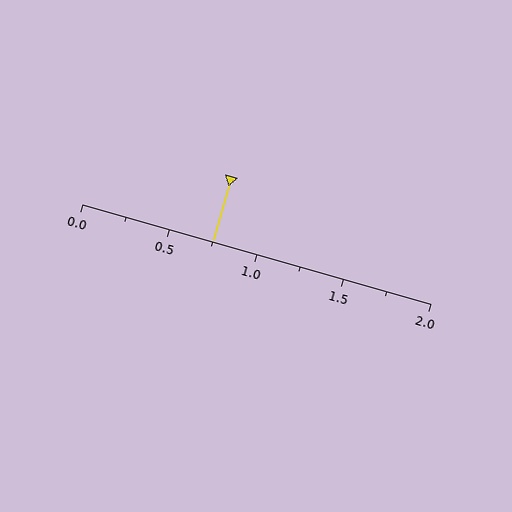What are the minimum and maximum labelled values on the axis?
The axis runs from 0.0 to 2.0.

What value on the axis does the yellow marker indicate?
The marker indicates approximately 0.75.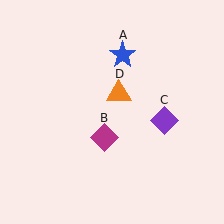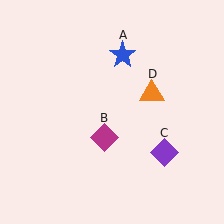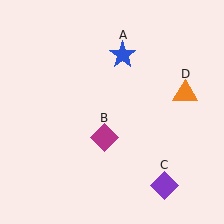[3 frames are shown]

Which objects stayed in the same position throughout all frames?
Blue star (object A) and magenta diamond (object B) remained stationary.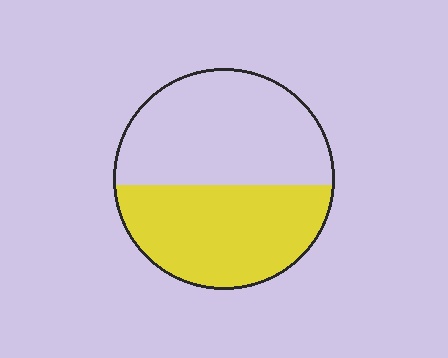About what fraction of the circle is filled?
About one half (1/2).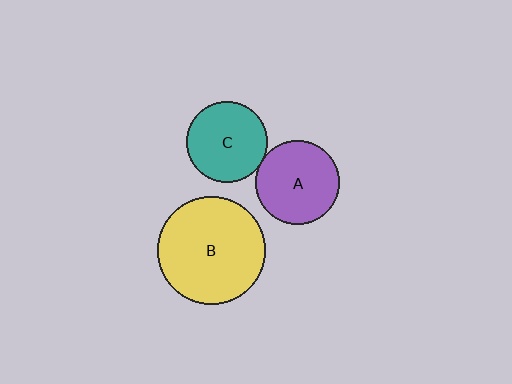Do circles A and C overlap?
Yes.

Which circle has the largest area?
Circle B (yellow).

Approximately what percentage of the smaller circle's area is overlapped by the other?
Approximately 5%.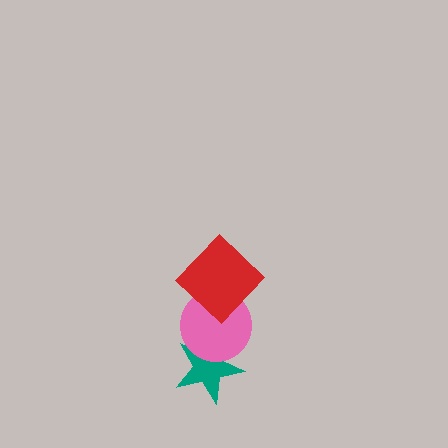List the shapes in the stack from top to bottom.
From top to bottom: the red diamond, the pink circle, the teal star.